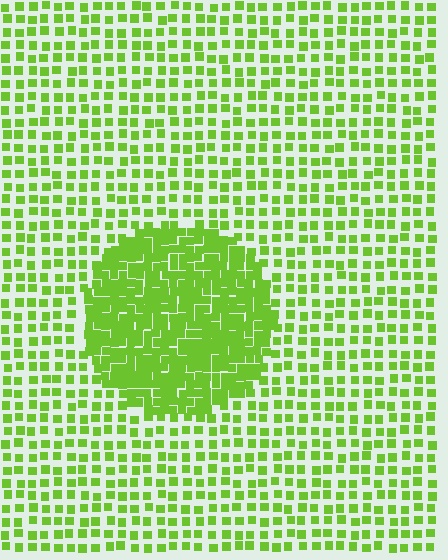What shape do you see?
I see a circle.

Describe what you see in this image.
The image contains small lime elements arranged at two different densities. A circle-shaped region is visible where the elements are more densely packed than the surrounding area.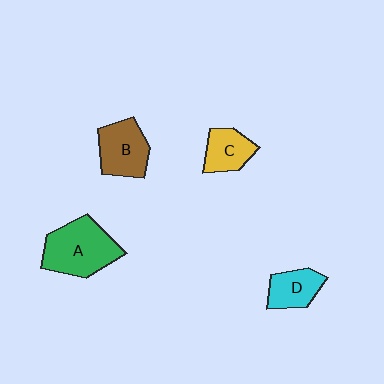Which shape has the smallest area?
Shape C (yellow).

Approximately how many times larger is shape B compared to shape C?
Approximately 1.4 times.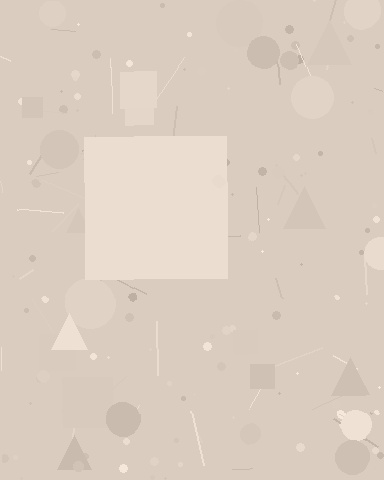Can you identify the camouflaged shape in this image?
The camouflaged shape is a square.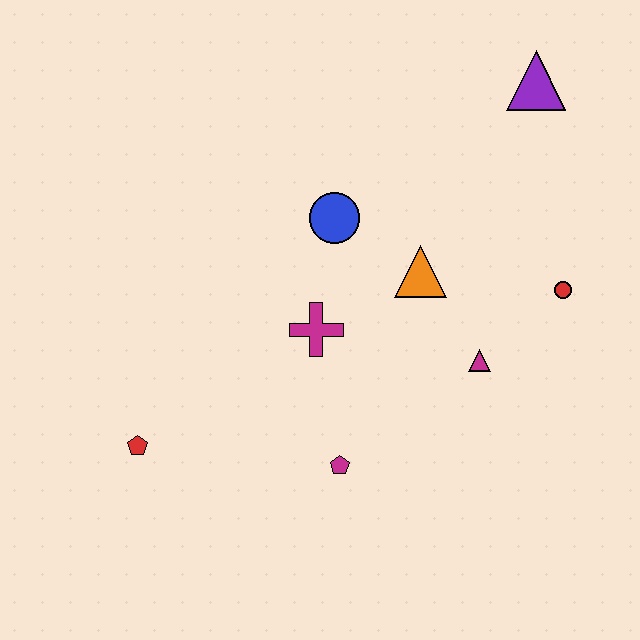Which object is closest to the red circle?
The magenta triangle is closest to the red circle.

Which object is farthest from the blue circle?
The red pentagon is farthest from the blue circle.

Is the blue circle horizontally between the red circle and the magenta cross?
Yes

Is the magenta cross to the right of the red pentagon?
Yes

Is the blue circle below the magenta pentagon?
No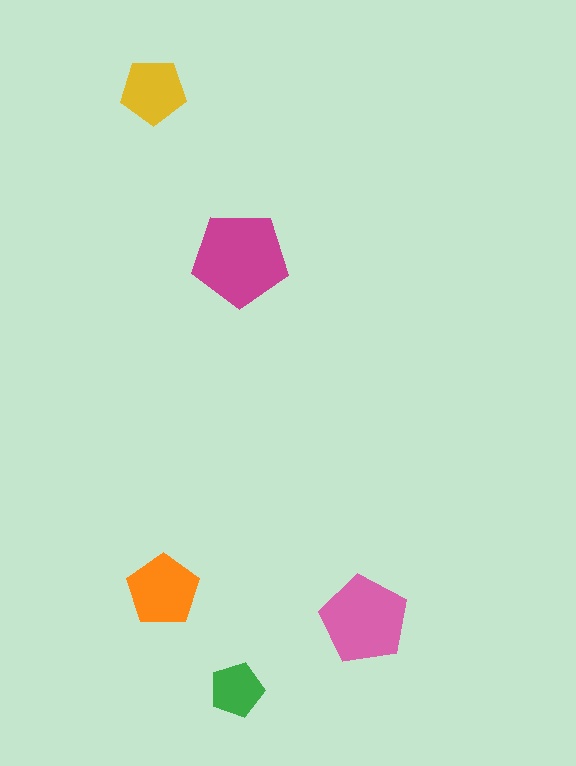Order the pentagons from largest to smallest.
the magenta one, the pink one, the orange one, the yellow one, the green one.